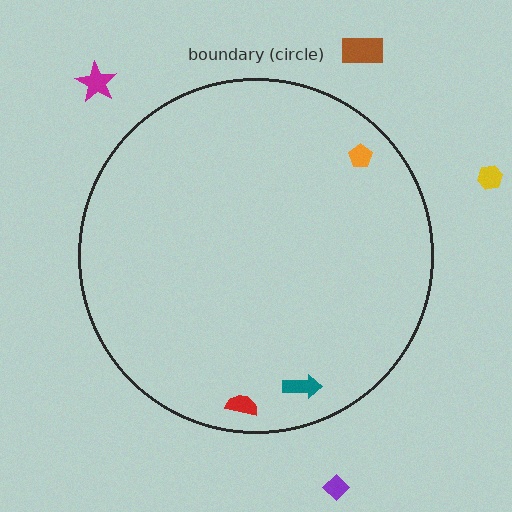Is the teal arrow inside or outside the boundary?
Inside.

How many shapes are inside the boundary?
3 inside, 4 outside.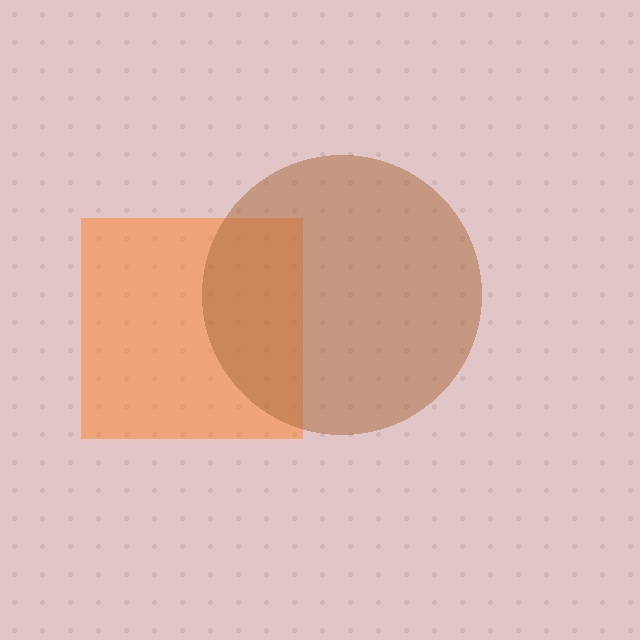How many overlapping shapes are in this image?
There are 2 overlapping shapes in the image.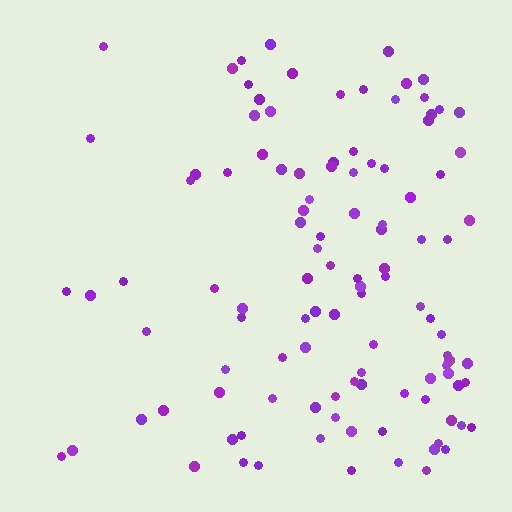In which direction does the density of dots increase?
From left to right, with the right side densest.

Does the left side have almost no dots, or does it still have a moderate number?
Still a moderate number, just noticeably fewer than the right.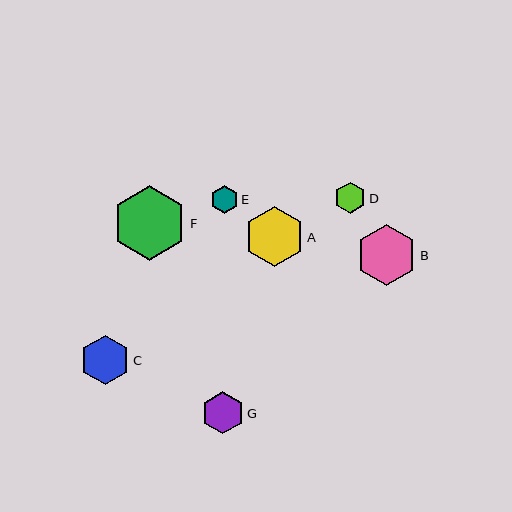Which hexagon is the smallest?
Hexagon E is the smallest with a size of approximately 28 pixels.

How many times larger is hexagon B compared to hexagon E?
Hexagon B is approximately 2.2 times the size of hexagon E.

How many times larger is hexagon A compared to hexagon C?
Hexagon A is approximately 1.2 times the size of hexagon C.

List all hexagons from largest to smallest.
From largest to smallest: F, B, A, C, G, D, E.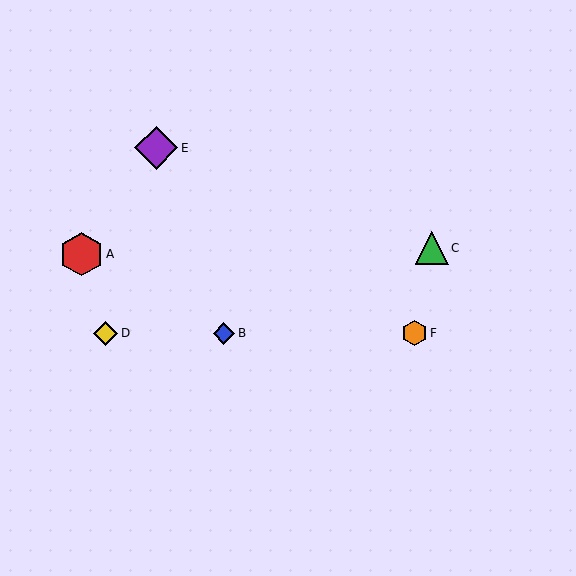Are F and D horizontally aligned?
Yes, both are at y≈333.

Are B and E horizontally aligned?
No, B is at y≈333 and E is at y≈148.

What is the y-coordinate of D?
Object D is at y≈333.